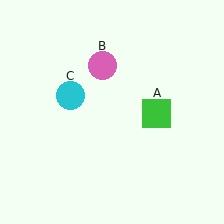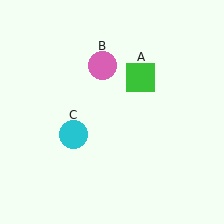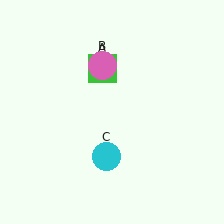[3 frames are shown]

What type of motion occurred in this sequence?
The green square (object A), cyan circle (object C) rotated counterclockwise around the center of the scene.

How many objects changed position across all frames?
2 objects changed position: green square (object A), cyan circle (object C).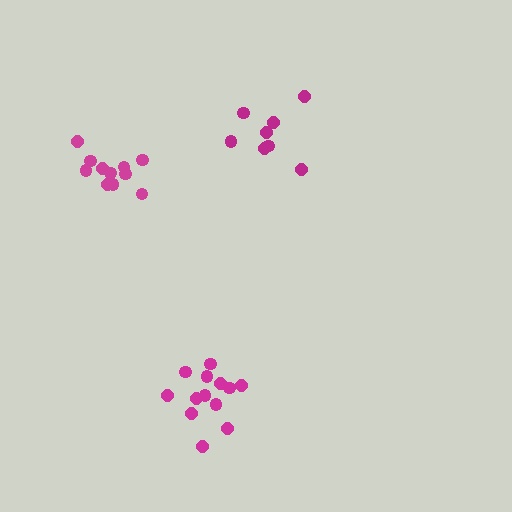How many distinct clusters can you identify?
There are 3 distinct clusters.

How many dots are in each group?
Group 1: 8 dots, Group 2: 13 dots, Group 3: 11 dots (32 total).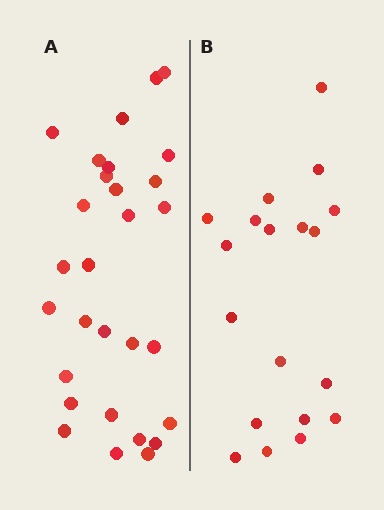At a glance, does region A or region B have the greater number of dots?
Region A (the left region) has more dots.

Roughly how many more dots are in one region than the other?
Region A has roughly 10 or so more dots than region B.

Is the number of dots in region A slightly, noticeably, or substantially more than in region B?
Region A has substantially more. The ratio is roughly 1.5 to 1.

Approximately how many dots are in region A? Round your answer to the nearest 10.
About 30 dots. (The exact count is 29, which rounds to 30.)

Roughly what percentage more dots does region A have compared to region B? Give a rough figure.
About 55% more.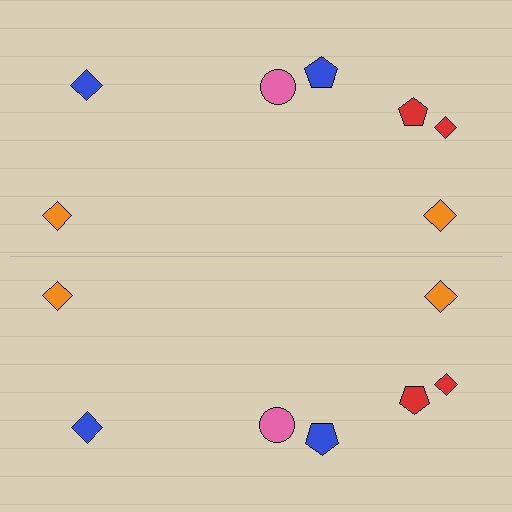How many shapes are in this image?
There are 14 shapes in this image.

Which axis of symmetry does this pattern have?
The pattern has a horizontal axis of symmetry running through the center of the image.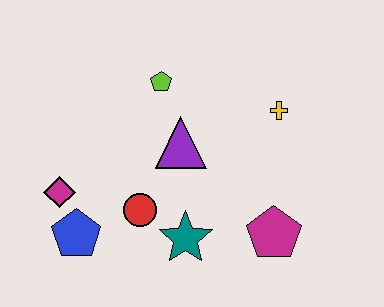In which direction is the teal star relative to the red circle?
The teal star is to the right of the red circle.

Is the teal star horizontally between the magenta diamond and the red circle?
No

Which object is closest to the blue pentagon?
The magenta diamond is closest to the blue pentagon.